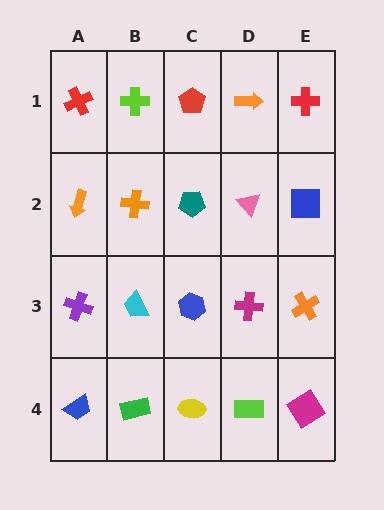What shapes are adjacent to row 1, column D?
A pink triangle (row 2, column D), a red pentagon (row 1, column C), a red cross (row 1, column E).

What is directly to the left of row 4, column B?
A blue trapezoid.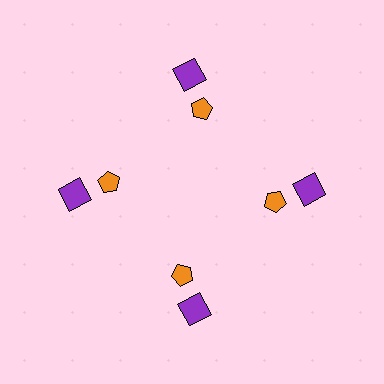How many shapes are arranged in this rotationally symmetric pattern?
There are 8 shapes, arranged in 4 groups of 2.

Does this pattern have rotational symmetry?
Yes, this pattern has 4-fold rotational symmetry. It looks the same after rotating 90 degrees around the center.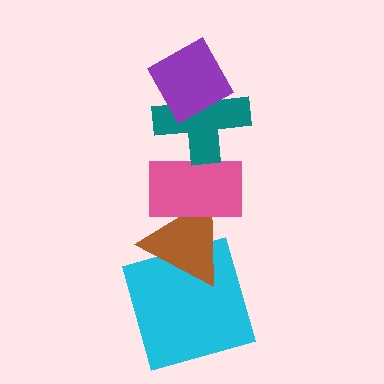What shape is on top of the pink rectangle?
The teal cross is on top of the pink rectangle.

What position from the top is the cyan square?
The cyan square is 5th from the top.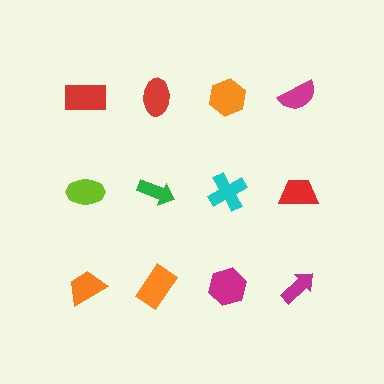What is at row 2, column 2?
A green arrow.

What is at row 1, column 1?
A red rectangle.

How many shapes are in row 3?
4 shapes.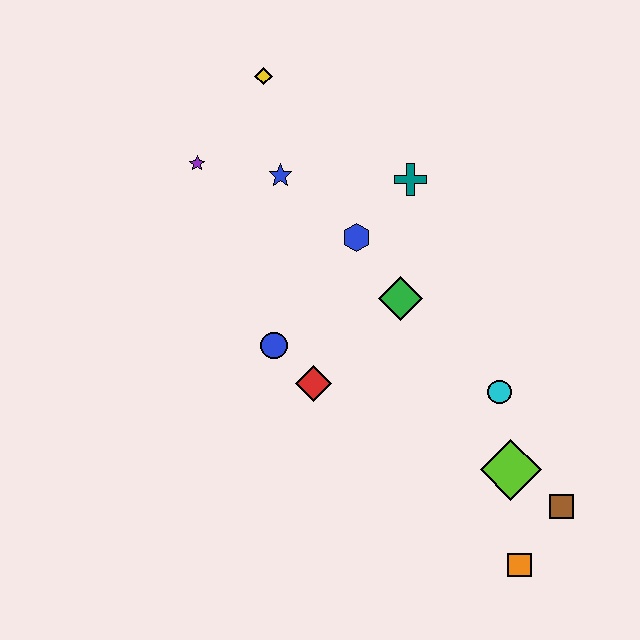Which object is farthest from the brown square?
The yellow diamond is farthest from the brown square.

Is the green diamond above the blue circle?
Yes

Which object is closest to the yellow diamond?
The blue star is closest to the yellow diamond.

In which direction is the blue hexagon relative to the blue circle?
The blue hexagon is above the blue circle.